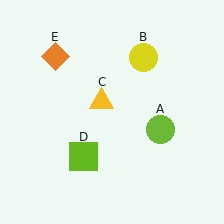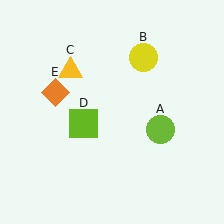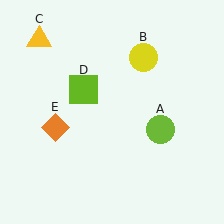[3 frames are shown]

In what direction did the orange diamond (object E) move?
The orange diamond (object E) moved down.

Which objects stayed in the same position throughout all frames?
Lime circle (object A) and yellow circle (object B) remained stationary.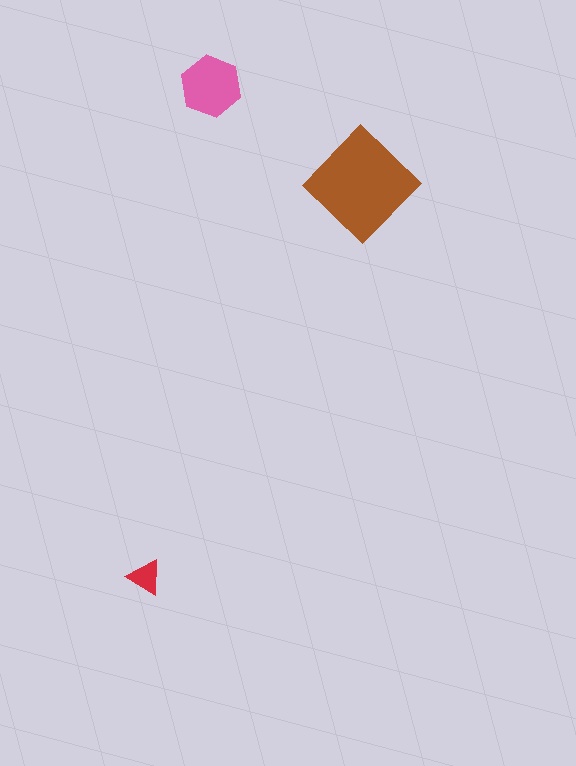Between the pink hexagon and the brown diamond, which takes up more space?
The brown diamond.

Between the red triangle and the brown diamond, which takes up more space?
The brown diamond.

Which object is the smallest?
The red triangle.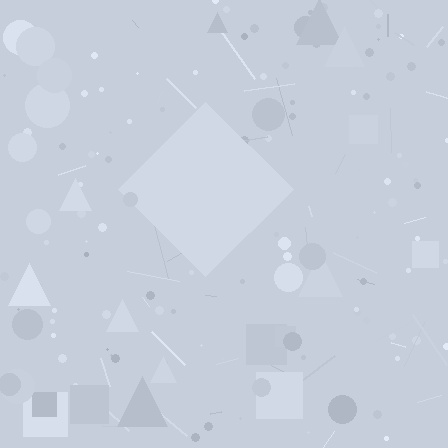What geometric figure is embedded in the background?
A diamond is embedded in the background.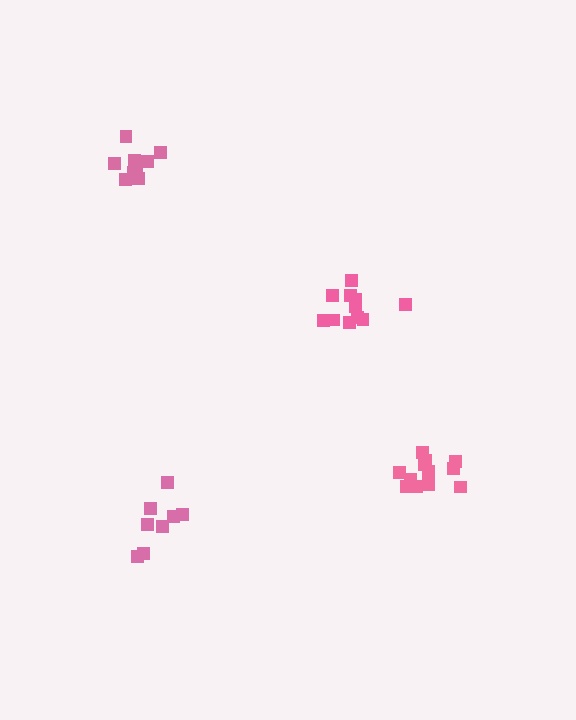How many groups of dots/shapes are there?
There are 4 groups.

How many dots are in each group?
Group 1: 10 dots, Group 2: 12 dots, Group 3: 11 dots, Group 4: 8 dots (41 total).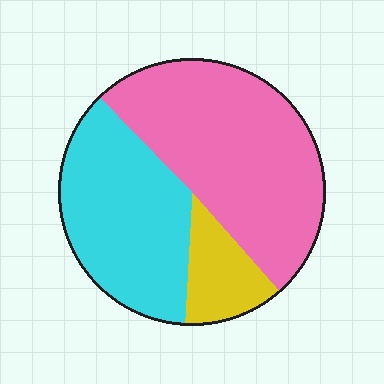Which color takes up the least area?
Yellow, at roughly 10%.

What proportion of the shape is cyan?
Cyan takes up between a quarter and a half of the shape.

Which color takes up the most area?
Pink, at roughly 50%.